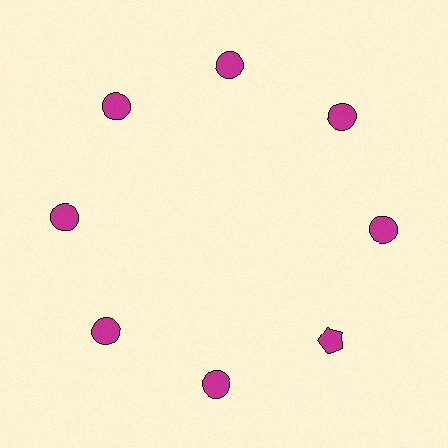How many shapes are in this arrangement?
There are 8 shapes arranged in a ring pattern.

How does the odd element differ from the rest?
It has a different shape: pentagon instead of circle.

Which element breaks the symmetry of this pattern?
The magenta pentagon at roughly the 4 o'clock position breaks the symmetry. All other shapes are magenta circles.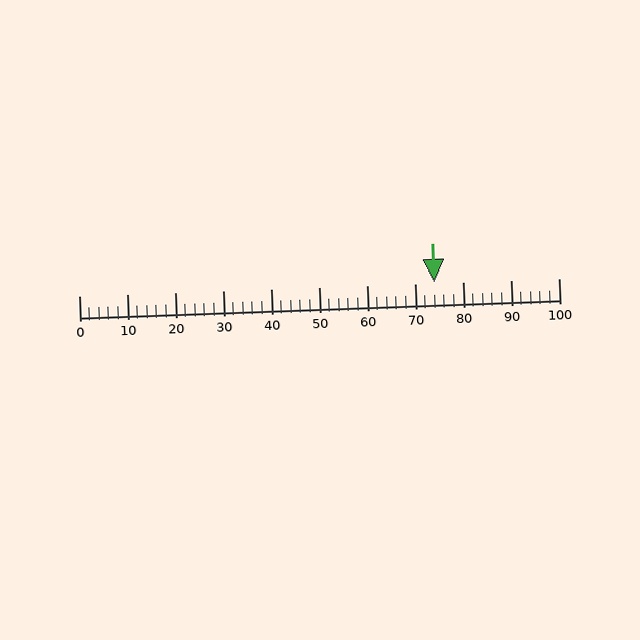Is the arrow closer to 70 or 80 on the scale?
The arrow is closer to 70.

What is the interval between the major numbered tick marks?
The major tick marks are spaced 10 units apart.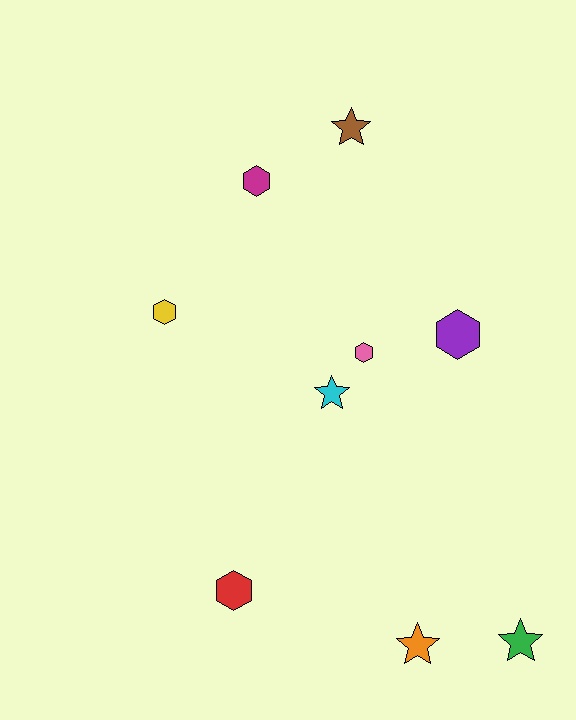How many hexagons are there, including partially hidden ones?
There are 5 hexagons.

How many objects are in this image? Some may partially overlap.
There are 9 objects.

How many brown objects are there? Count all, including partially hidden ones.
There is 1 brown object.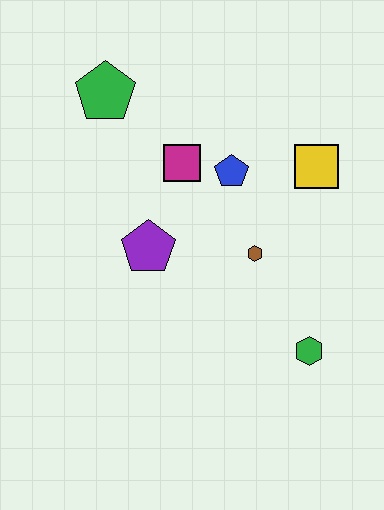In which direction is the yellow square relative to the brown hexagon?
The yellow square is above the brown hexagon.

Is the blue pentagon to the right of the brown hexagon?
No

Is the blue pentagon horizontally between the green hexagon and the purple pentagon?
Yes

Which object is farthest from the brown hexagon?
The green pentagon is farthest from the brown hexagon.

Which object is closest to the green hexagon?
The brown hexagon is closest to the green hexagon.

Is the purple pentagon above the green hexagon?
Yes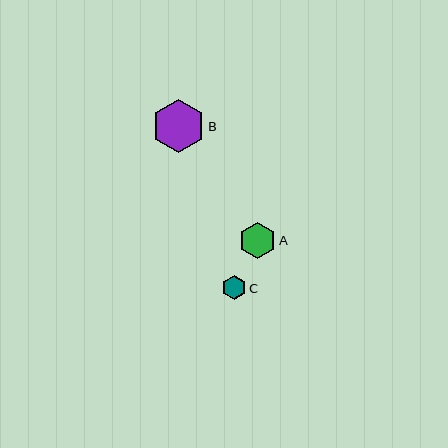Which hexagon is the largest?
Hexagon B is the largest with a size of approximately 53 pixels.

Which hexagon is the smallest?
Hexagon C is the smallest with a size of approximately 24 pixels.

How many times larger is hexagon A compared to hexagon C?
Hexagon A is approximately 1.5 times the size of hexagon C.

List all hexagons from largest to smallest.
From largest to smallest: B, A, C.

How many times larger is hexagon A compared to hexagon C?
Hexagon A is approximately 1.5 times the size of hexagon C.